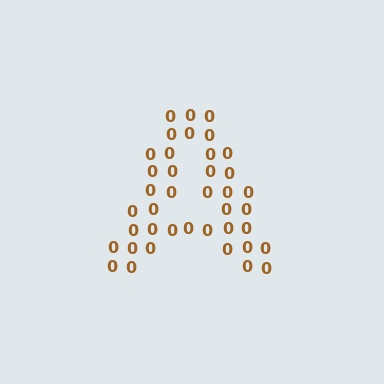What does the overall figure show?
The overall figure shows the letter A.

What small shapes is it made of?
It is made of small digit 0's.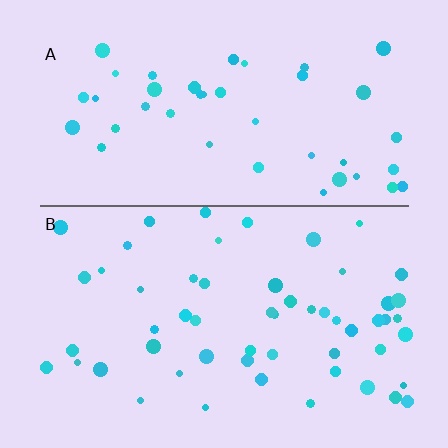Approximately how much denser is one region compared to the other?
Approximately 1.3× — region B over region A.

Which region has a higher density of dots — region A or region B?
B (the bottom).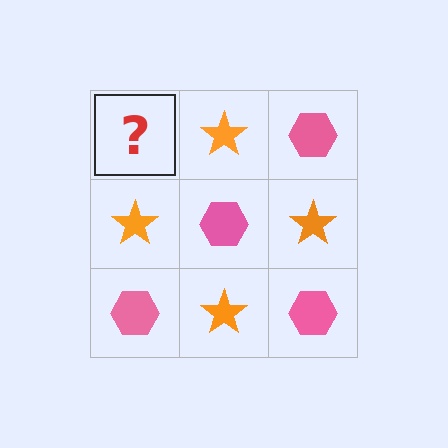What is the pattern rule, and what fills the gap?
The rule is that it alternates pink hexagon and orange star in a checkerboard pattern. The gap should be filled with a pink hexagon.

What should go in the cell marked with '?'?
The missing cell should contain a pink hexagon.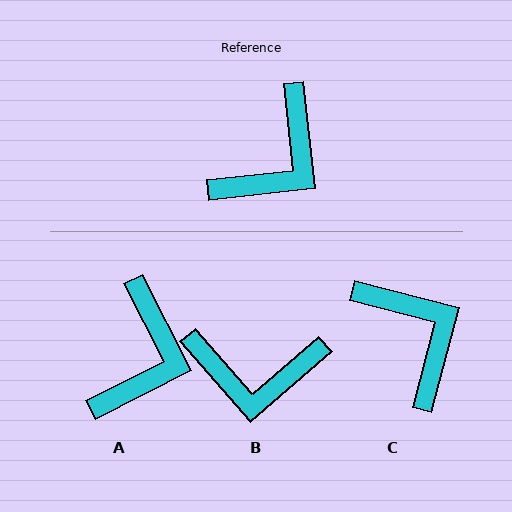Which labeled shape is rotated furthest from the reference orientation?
C, about 69 degrees away.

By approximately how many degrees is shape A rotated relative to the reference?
Approximately 21 degrees counter-clockwise.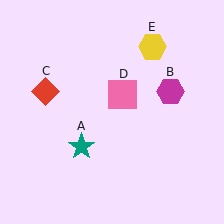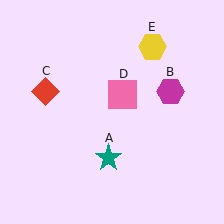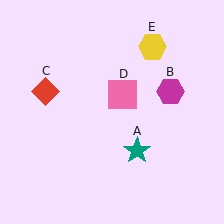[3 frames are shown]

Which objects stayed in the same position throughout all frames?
Magenta hexagon (object B) and red diamond (object C) and pink square (object D) and yellow hexagon (object E) remained stationary.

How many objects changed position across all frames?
1 object changed position: teal star (object A).